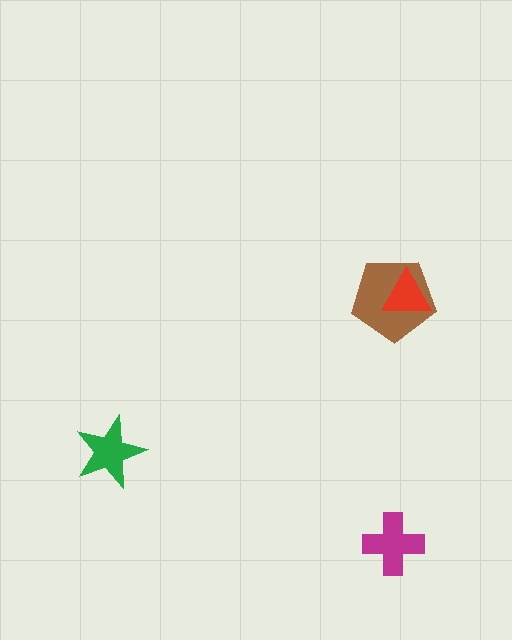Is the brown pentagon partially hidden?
Yes, it is partially covered by another shape.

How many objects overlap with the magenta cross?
0 objects overlap with the magenta cross.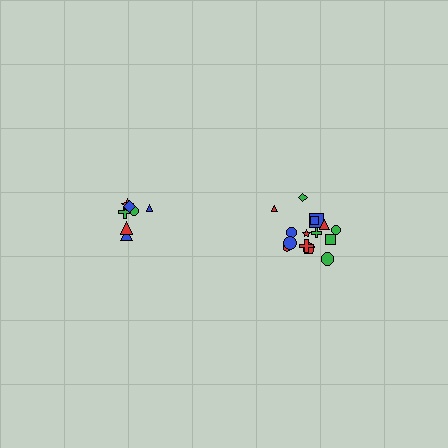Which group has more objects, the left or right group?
The right group.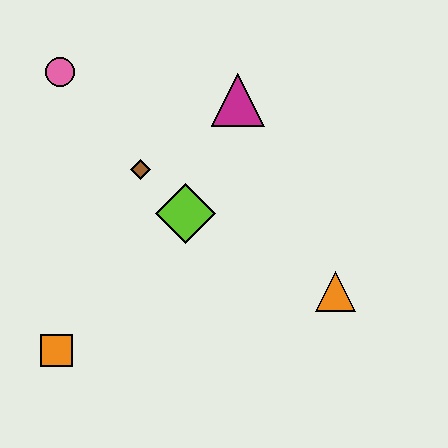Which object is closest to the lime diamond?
The brown diamond is closest to the lime diamond.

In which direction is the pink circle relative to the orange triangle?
The pink circle is to the left of the orange triangle.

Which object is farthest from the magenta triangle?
The orange square is farthest from the magenta triangle.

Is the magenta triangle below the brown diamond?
No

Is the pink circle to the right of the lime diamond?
No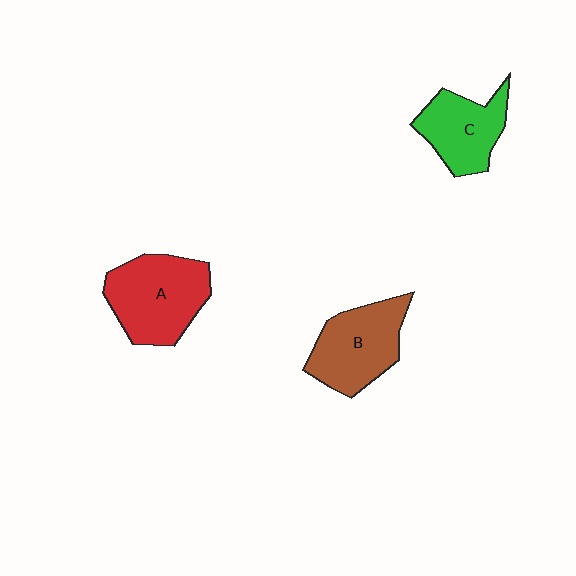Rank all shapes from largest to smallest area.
From largest to smallest: A (red), B (brown), C (green).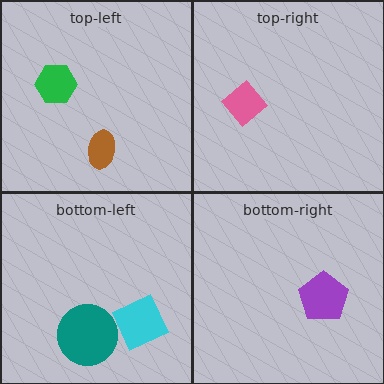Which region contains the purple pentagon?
The bottom-right region.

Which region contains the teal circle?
The bottom-left region.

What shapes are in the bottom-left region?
The teal circle, the cyan square.